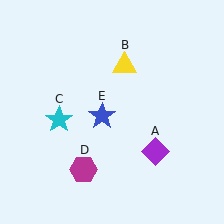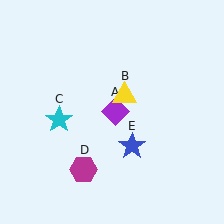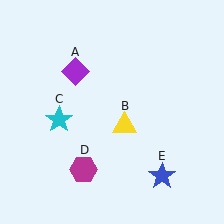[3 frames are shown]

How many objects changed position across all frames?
3 objects changed position: purple diamond (object A), yellow triangle (object B), blue star (object E).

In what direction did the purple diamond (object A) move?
The purple diamond (object A) moved up and to the left.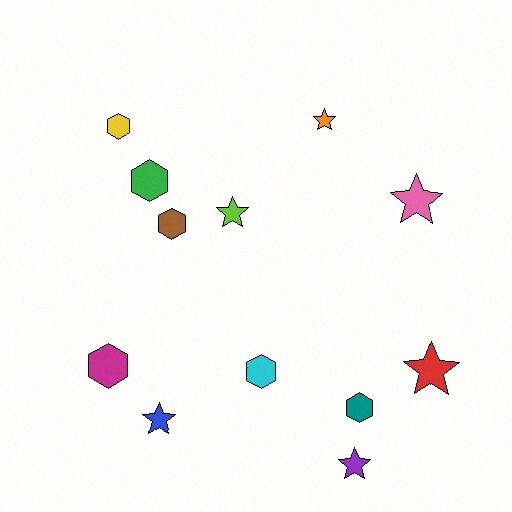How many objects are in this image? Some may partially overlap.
There are 12 objects.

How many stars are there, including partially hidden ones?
There are 6 stars.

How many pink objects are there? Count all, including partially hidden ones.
There is 1 pink object.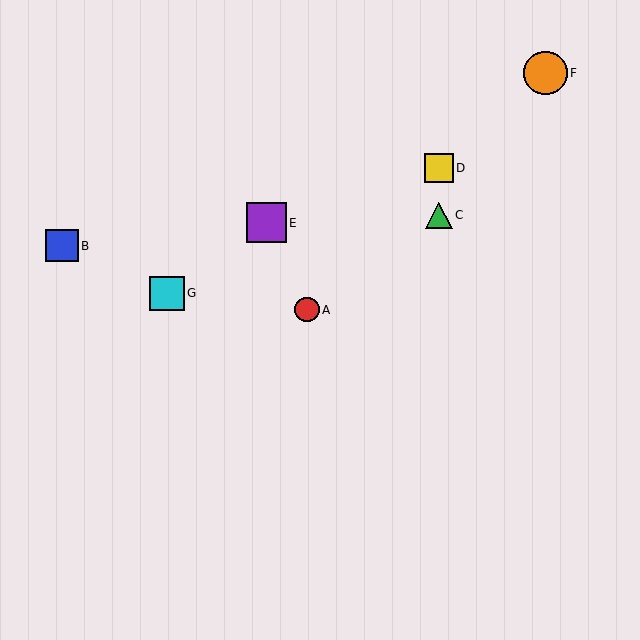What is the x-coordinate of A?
Object A is at x≈307.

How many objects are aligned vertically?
2 objects (C, D) are aligned vertically.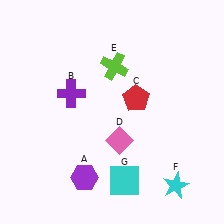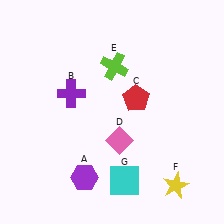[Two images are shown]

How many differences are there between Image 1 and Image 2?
There is 1 difference between the two images.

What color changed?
The star (F) changed from cyan in Image 1 to yellow in Image 2.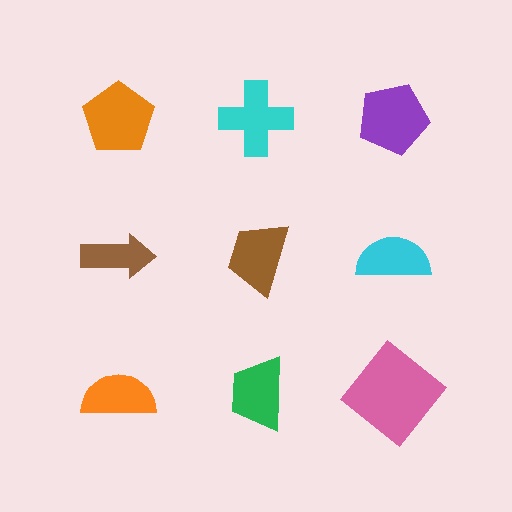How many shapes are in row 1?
3 shapes.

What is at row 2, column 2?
A brown trapezoid.